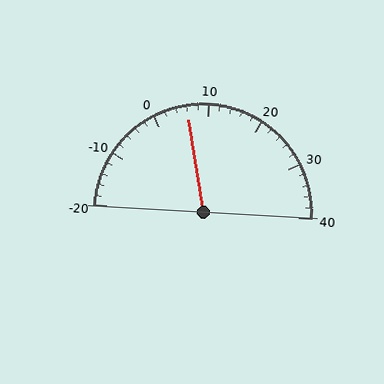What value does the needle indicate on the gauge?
The needle indicates approximately 6.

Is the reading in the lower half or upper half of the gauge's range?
The reading is in the lower half of the range (-20 to 40).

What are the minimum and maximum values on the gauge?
The gauge ranges from -20 to 40.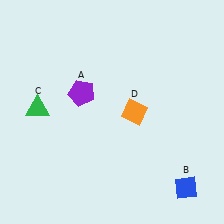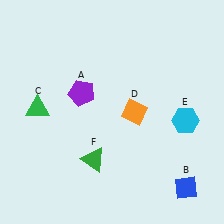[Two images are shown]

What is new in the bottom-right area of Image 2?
A cyan hexagon (E) was added in the bottom-right area of Image 2.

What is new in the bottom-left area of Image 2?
A green triangle (F) was added in the bottom-left area of Image 2.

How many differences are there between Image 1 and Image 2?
There are 2 differences between the two images.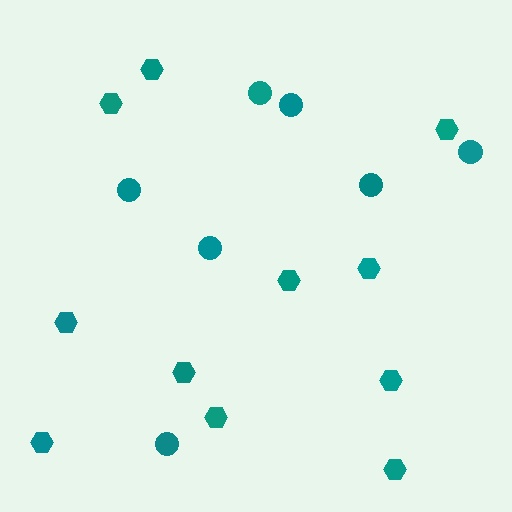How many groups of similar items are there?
There are 2 groups: one group of circles (7) and one group of hexagons (11).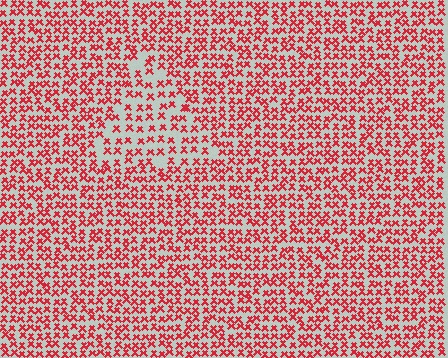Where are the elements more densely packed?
The elements are more densely packed outside the triangle boundary.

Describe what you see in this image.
The image contains small red elements arranged at two different densities. A triangle-shaped region is visible where the elements are less densely packed than the surrounding area.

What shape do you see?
I see a triangle.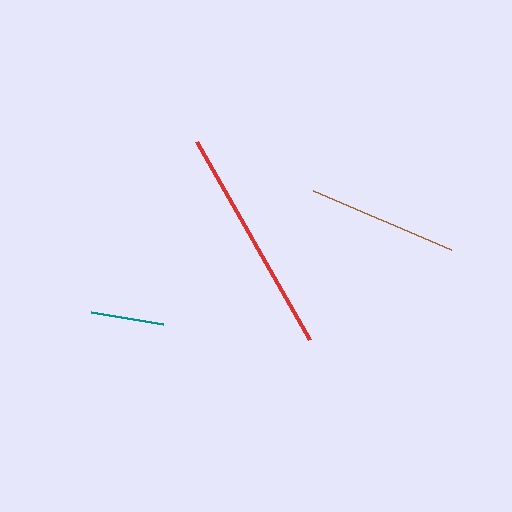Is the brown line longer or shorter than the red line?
The red line is longer than the brown line.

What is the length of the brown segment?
The brown segment is approximately 150 pixels long.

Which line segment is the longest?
The red line is the longest at approximately 227 pixels.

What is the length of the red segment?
The red segment is approximately 227 pixels long.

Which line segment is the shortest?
The teal line is the shortest at approximately 73 pixels.